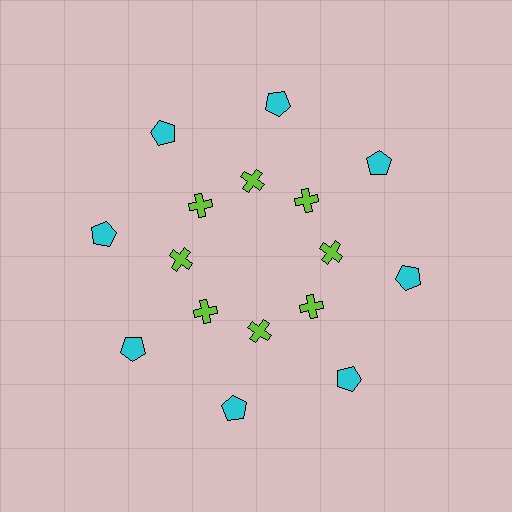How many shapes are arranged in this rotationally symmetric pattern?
There are 16 shapes, arranged in 8 groups of 2.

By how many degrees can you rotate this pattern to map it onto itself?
The pattern maps onto itself every 45 degrees of rotation.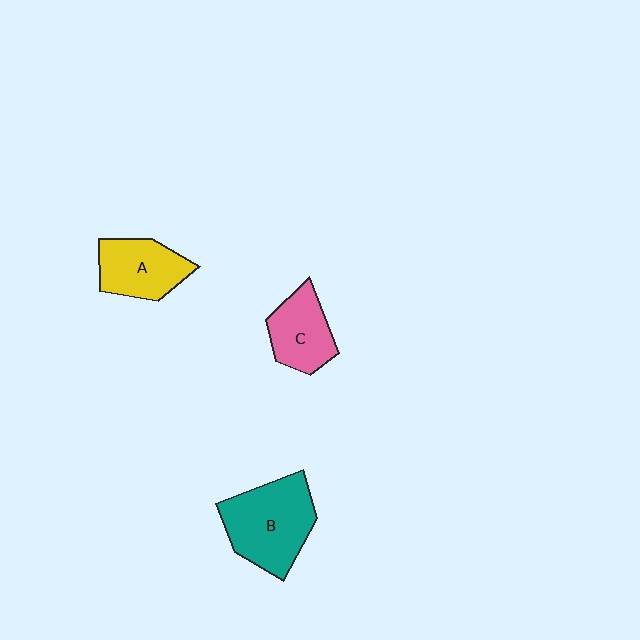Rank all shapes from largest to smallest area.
From largest to smallest: B (teal), A (yellow), C (pink).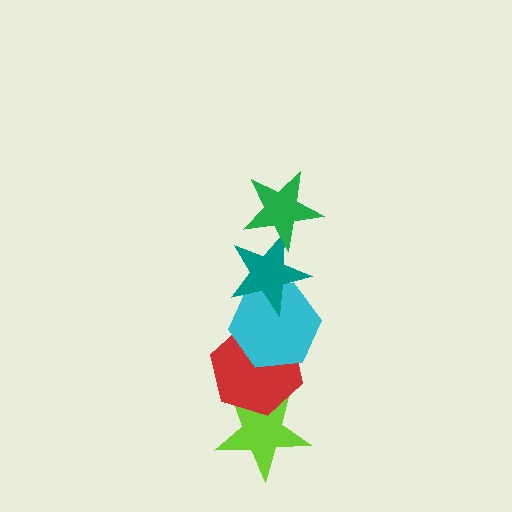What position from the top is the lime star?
The lime star is 5th from the top.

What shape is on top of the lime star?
The red hexagon is on top of the lime star.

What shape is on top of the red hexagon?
The cyan hexagon is on top of the red hexagon.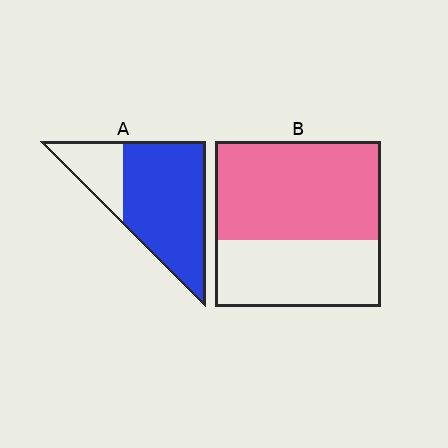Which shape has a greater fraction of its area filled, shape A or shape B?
Shape A.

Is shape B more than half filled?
Yes.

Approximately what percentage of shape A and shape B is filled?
A is approximately 75% and B is approximately 60%.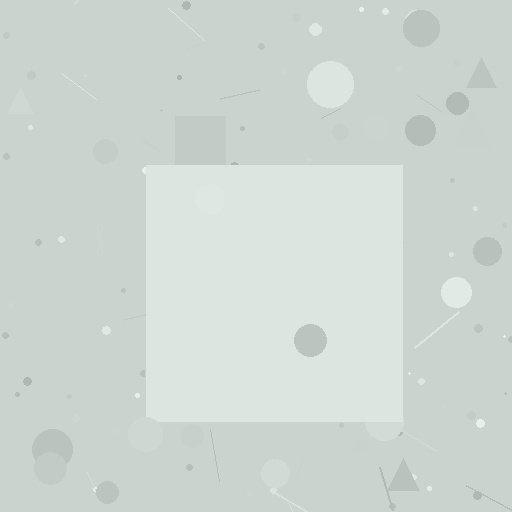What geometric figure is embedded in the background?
A square is embedded in the background.